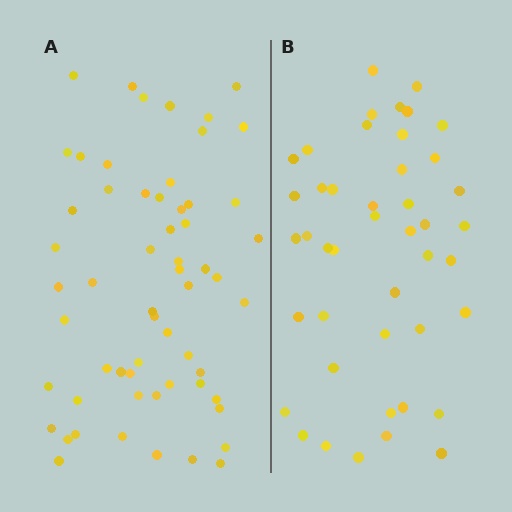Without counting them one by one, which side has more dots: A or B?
Region A (the left region) has more dots.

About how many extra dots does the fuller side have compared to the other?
Region A has approximately 15 more dots than region B.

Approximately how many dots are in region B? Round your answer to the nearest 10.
About 40 dots. (The exact count is 44, which rounds to 40.)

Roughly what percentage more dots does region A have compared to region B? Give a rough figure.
About 35% more.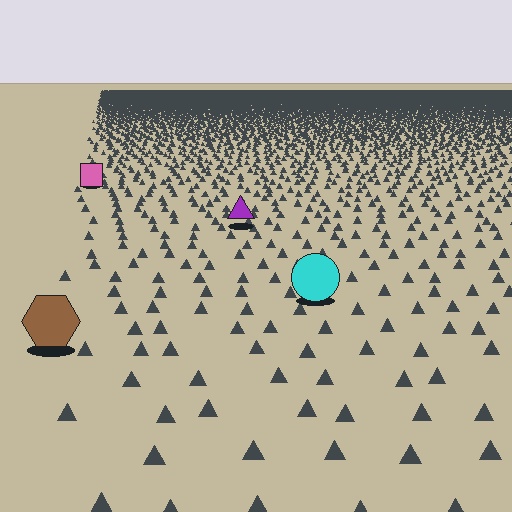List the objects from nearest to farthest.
From nearest to farthest: the brown hexagon, the cyan circle, the purple triangle, the pink square.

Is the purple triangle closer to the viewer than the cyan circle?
No. The cyan circle is closer — you can tell from the texture gradient: the ground texture is coarser near it.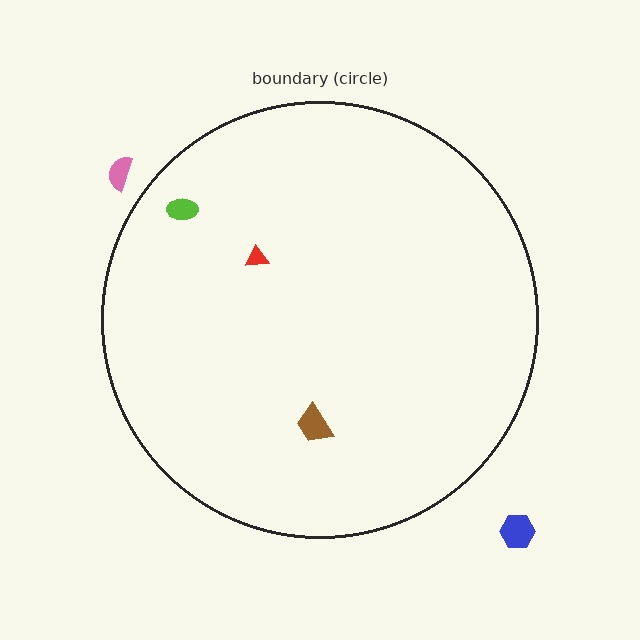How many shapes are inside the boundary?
3 inside, 2 outside.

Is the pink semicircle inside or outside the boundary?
Outside.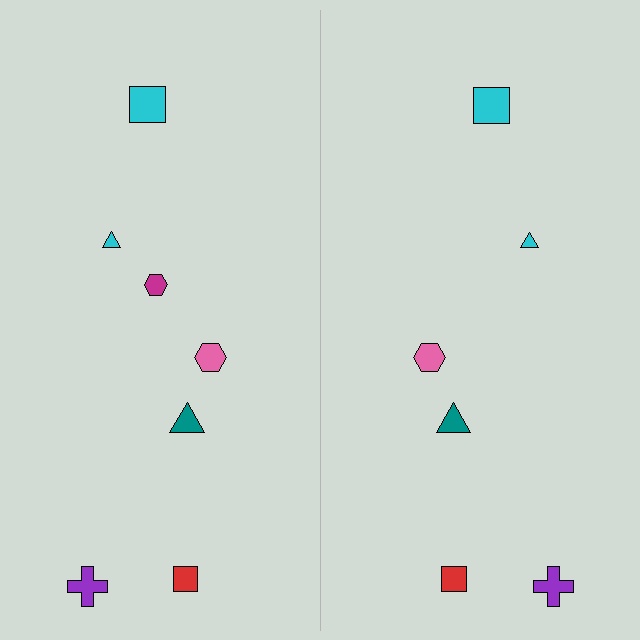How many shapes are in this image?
There are 13 shapes in this image.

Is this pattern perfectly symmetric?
No, the pattern is not perfectly symmetric. A magenta hexagon is missing from the right side.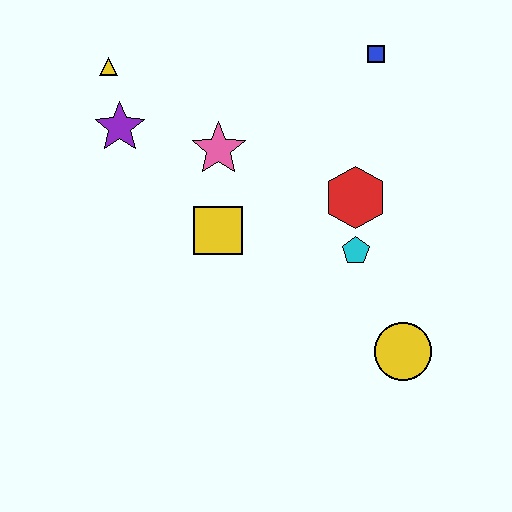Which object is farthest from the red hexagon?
The yellow triangle is farthest from the red hexagon.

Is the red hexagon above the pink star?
No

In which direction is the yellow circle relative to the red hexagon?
The yellow circle is below the red hexagon.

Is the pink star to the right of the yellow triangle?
Yes